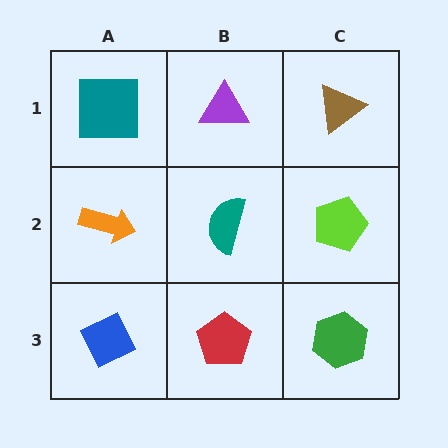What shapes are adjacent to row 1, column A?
An orange arrow (row 2, column A), a purple triangle (row 1, column B).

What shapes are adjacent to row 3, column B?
A teal semicircle (row 2, column B), a blue diamond (row 3, column A), a green hexagon (row 3, column C).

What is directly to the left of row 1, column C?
A purple triangle.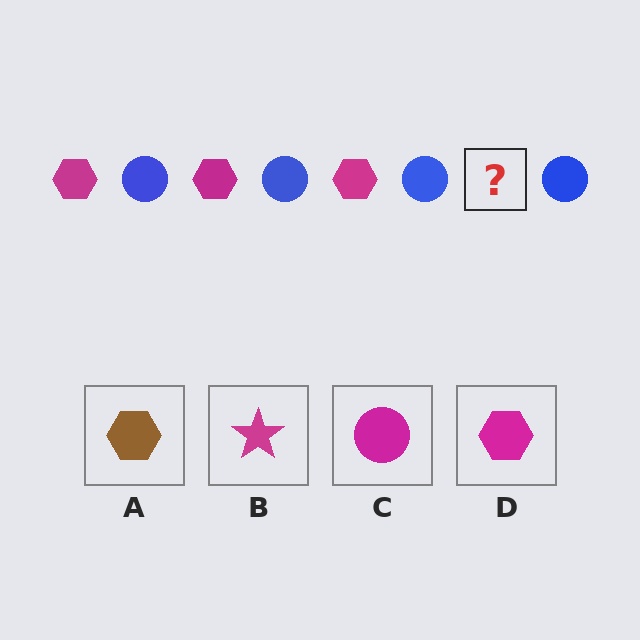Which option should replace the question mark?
Option D.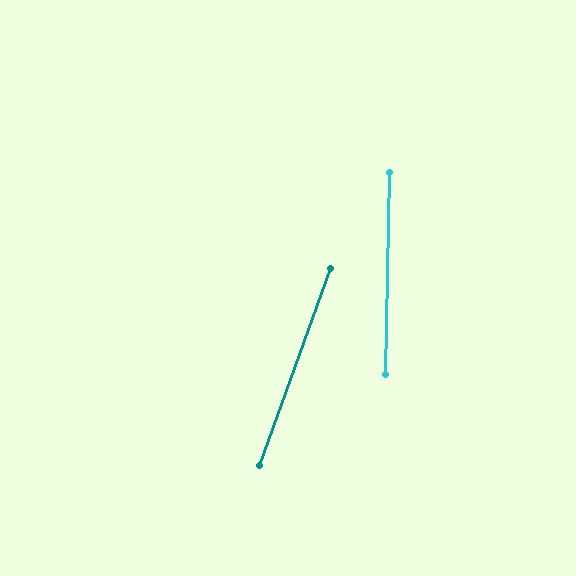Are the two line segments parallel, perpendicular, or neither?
Neither parallel nor perpendicular — they differ by about 19°.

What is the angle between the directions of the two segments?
Approximately 19 degrees.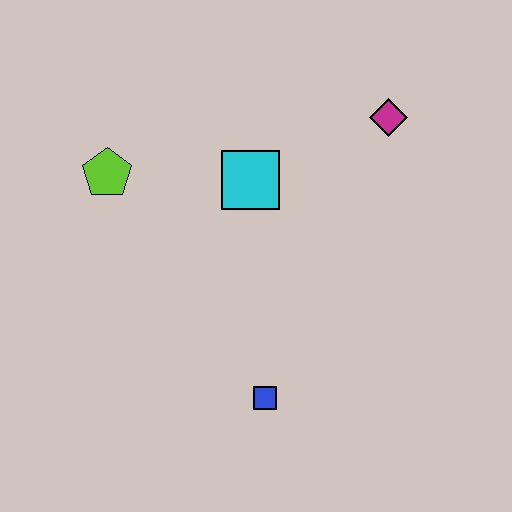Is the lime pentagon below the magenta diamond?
Yes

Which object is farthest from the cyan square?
The blue square is farthest from the cyan square.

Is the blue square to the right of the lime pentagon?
Yes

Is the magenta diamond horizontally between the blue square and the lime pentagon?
No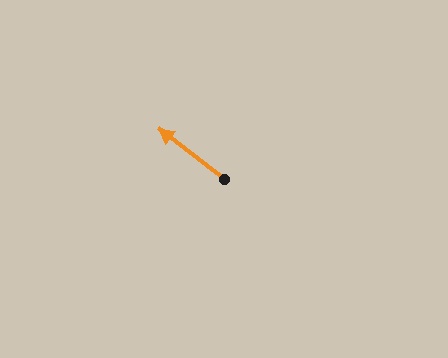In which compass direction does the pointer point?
Northwest.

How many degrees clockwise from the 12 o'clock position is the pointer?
Approximately 307 degrees.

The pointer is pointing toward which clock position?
Roughly 10 o'clock.